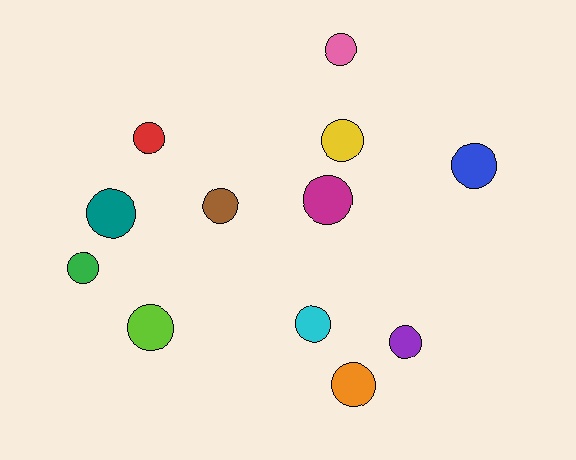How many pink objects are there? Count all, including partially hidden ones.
There is 1 pink object.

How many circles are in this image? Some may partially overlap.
There are 12 circles.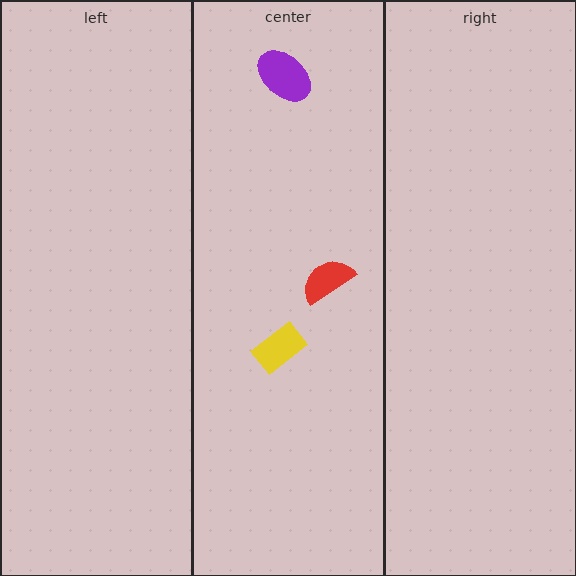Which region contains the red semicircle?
The center region.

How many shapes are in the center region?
3.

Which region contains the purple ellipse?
The center region.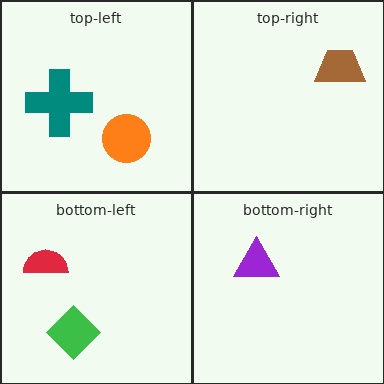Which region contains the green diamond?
The bottom-left region.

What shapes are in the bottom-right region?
The purple triangle.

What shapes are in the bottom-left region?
The red semicircle, the green diamond.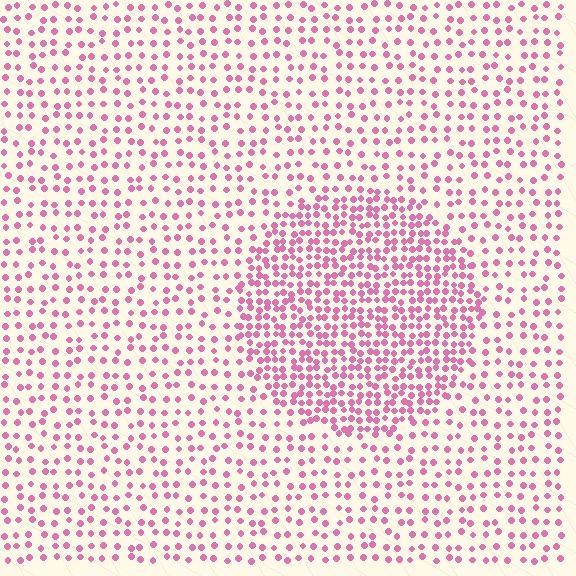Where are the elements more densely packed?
The elements are more densely packed inside the circle boundary.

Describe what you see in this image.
The image contains small pink elements arranged at two different densities. A circle-shaped region is visible where the elements are more densely packed than the surrounding area.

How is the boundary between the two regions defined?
The boundary is defined by a change in element density (approximately 2.1x ratio). All elements are the same color, size, and shape.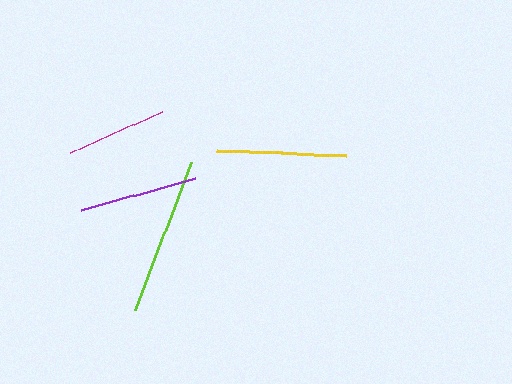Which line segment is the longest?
The lime line is the longest at approximately 158 pixels.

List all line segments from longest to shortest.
From longest to shortest: lime, yellow, purple, magenta.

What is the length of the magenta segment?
The magenta segment is approximately 100 pixels long.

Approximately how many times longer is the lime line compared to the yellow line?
The lime line is approximately 1.2 times the length of the yellow line.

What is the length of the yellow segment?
The yellow segment is approximately 130 pixels long.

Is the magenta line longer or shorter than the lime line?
The lime line is longer than the magenta line.